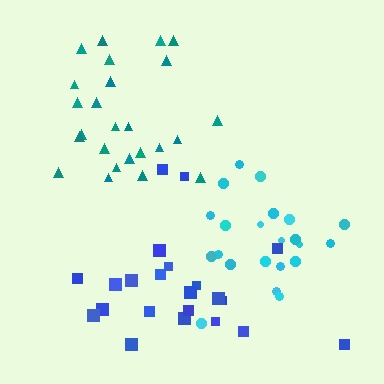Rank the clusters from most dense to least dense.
teal, cyan, blue.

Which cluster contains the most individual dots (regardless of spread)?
Teal (25).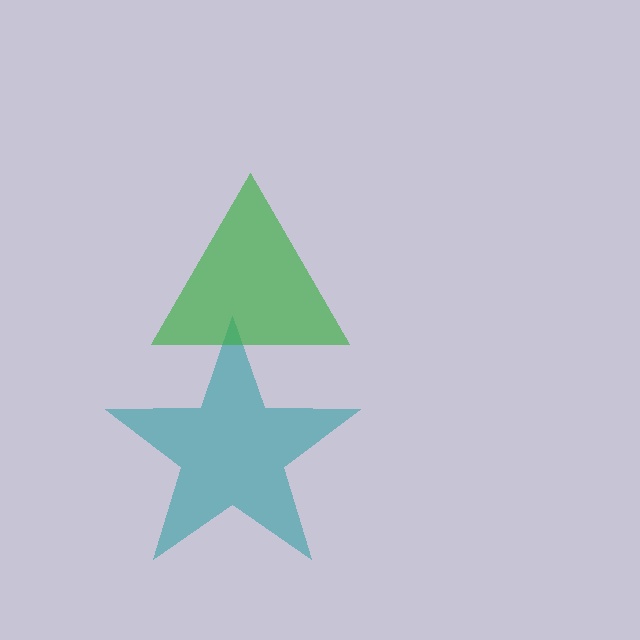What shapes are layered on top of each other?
The layered shapes are: a teal star, a green triangle.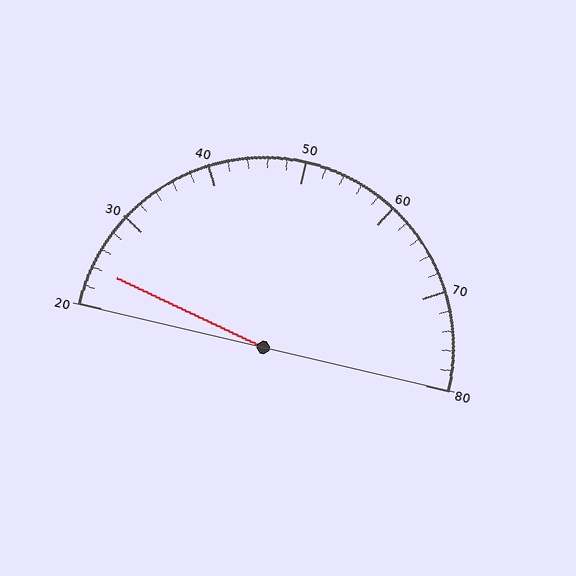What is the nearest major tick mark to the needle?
The nearest major tick mark is 20.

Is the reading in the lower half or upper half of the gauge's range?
The reading is in the lower half of the range (20 to 80).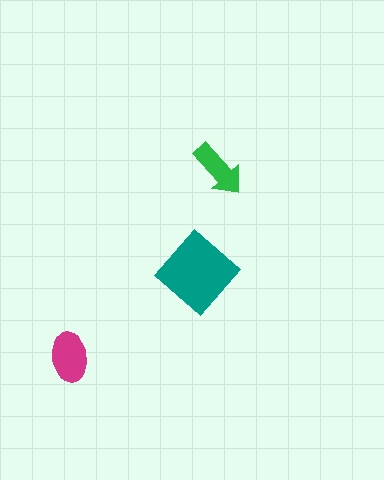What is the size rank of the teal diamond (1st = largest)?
1st.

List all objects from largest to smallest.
The teal diamond, the magenta ellipse, the green arrow.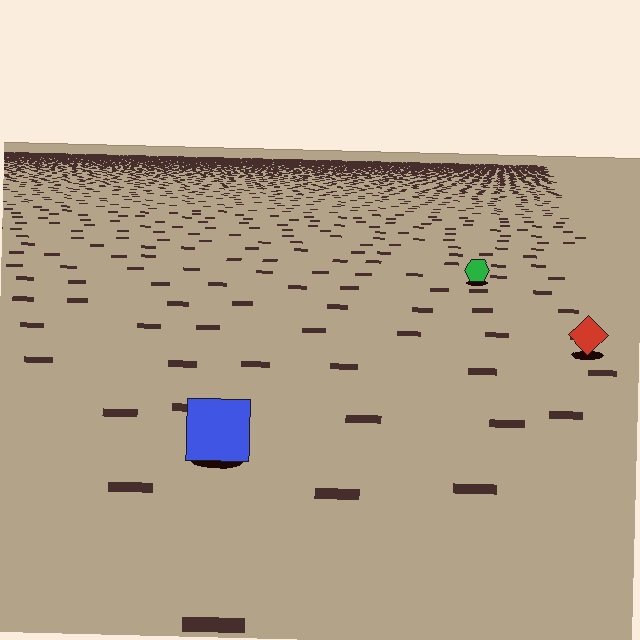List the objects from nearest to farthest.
From nearest to farthest: the blue square, the red diamond, the green hexagon.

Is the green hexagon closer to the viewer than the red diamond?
No. The red diamond is closer — you can tell from the texture gradient: the ground texture is coarser near it.